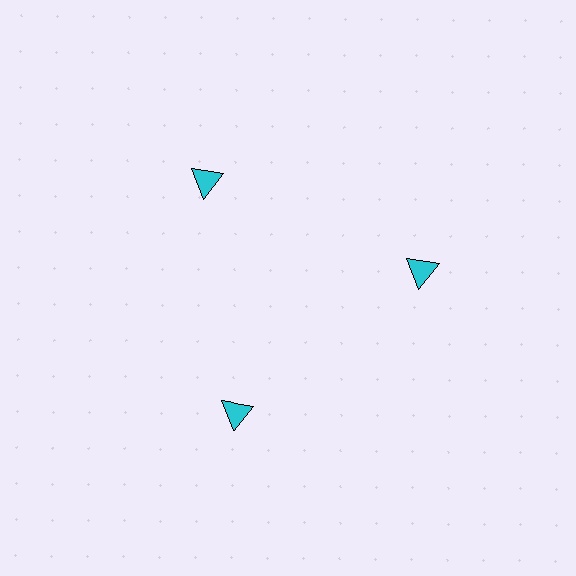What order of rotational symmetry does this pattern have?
This pattern has 3-fold rotational symmetry.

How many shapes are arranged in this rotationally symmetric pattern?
There are 3 shapes, arranged in 3 groups of 1.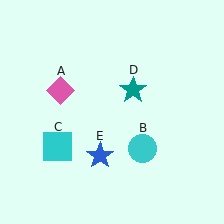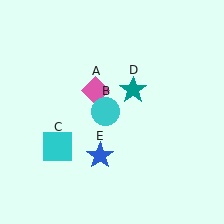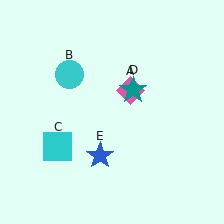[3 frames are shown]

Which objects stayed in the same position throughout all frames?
Cyan square (object C) and teal star (object D) and blue star (object E) remained stationary.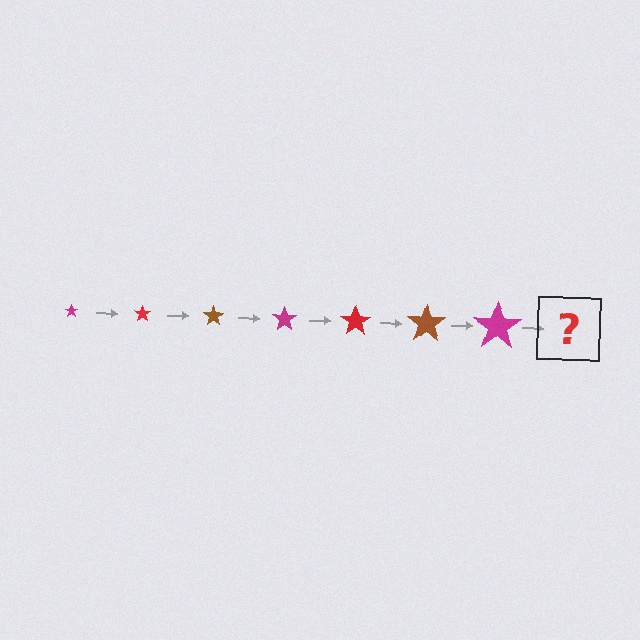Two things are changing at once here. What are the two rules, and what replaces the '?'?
The two rules are that the star grows larger each step and the color cycles through magenta, red, and brown. The '?' should be a red star, larger than the previous one.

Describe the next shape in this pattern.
It should be a red star, larger than the previous one.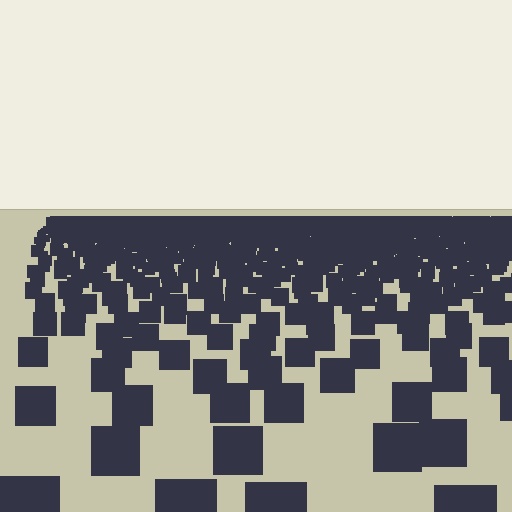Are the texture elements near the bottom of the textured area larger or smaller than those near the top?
Larger. Near the bottom, elements are closer to the viewer and appear at a bigger on-screen size.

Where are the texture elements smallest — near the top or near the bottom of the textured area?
Near the top.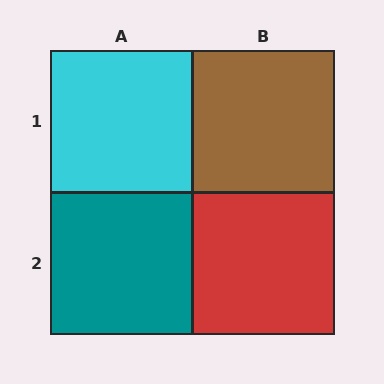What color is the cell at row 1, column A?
Cyan.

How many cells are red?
1 cell is red.